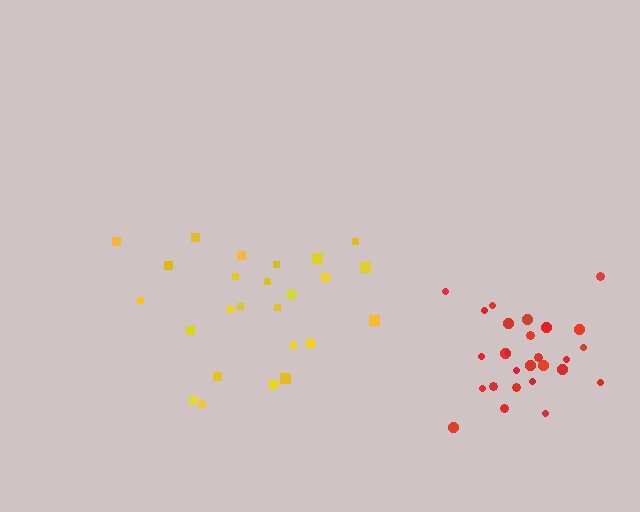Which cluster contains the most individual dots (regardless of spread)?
Red (27).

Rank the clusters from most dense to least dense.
red, yellow.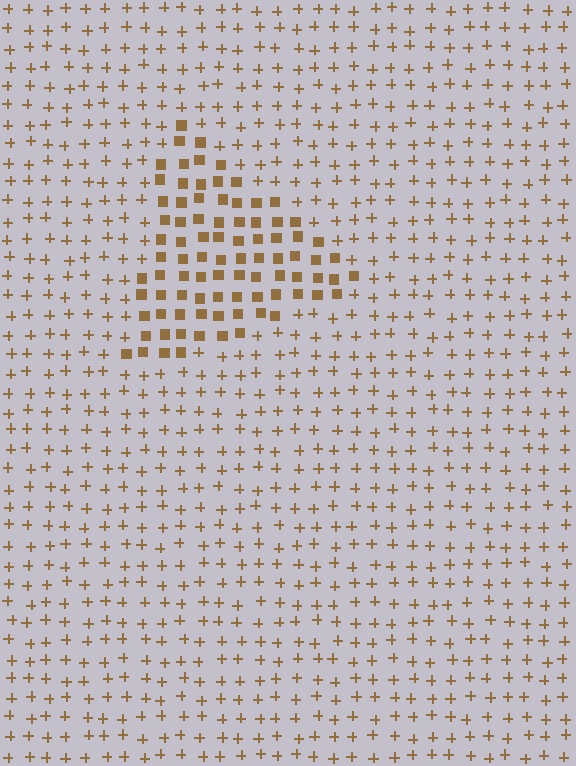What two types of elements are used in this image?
The image uses squares inside the triangle region and plus signs outside it.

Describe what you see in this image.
The image is filled with small brown elements arranged in a uniform grid. A triangle-shaped region contains squares, while the surrounding area contains plus signs. The boundary is defined purely by the change in element shape.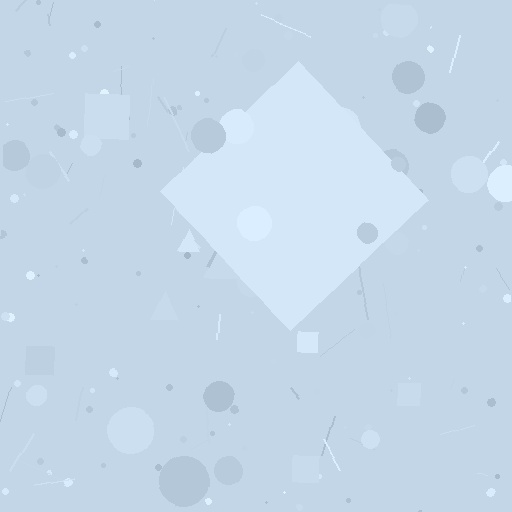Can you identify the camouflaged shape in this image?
The camouflaged shape is a diamond.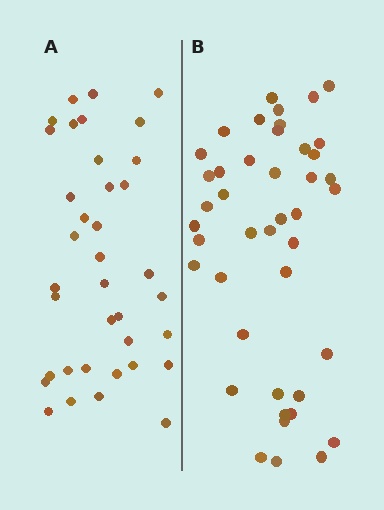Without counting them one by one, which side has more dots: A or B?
Region B (the right region) has more dots.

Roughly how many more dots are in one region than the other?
Region B has about 6 more dots than region A.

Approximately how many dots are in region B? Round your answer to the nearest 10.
About 40 dots. (The exact count is 43, which rounds to 40.)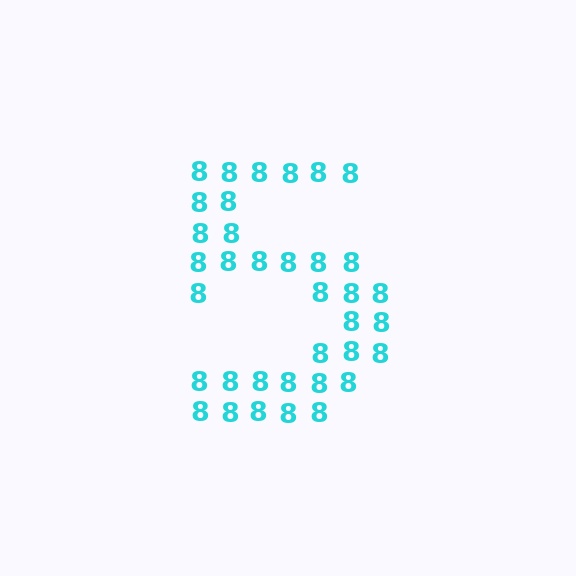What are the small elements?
The small elements are digit 8's.